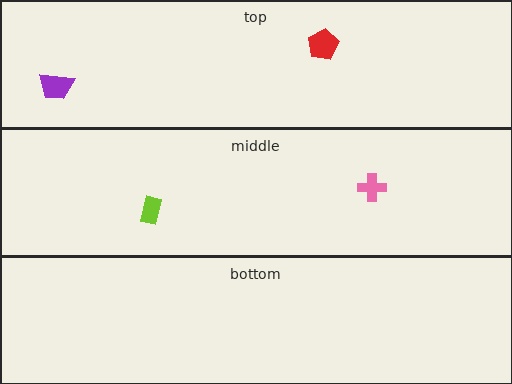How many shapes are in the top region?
2.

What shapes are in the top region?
The purple trapezoid, the red pentagon.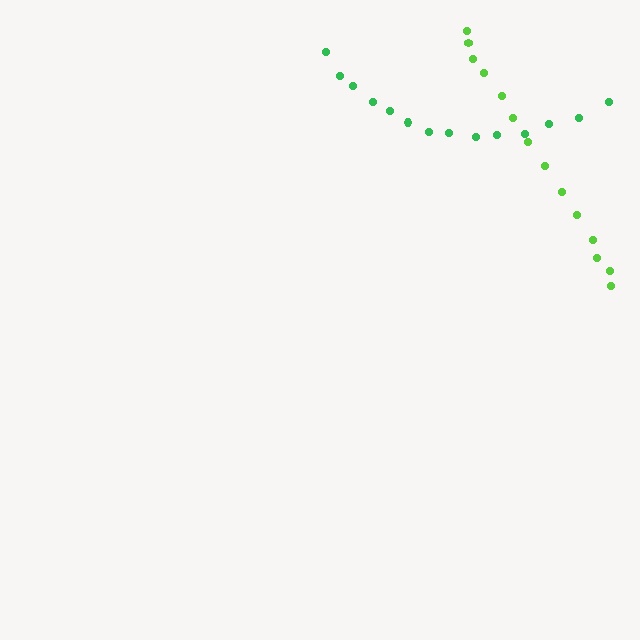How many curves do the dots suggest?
There are 2 distinct paths.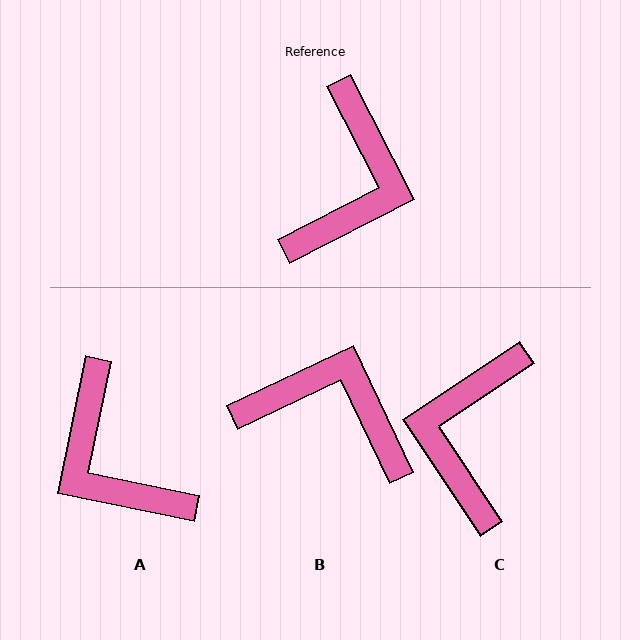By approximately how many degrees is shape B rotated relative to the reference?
Approximately 88 degrees counter-clockwise.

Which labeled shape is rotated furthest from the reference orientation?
C, about 174 degrees away.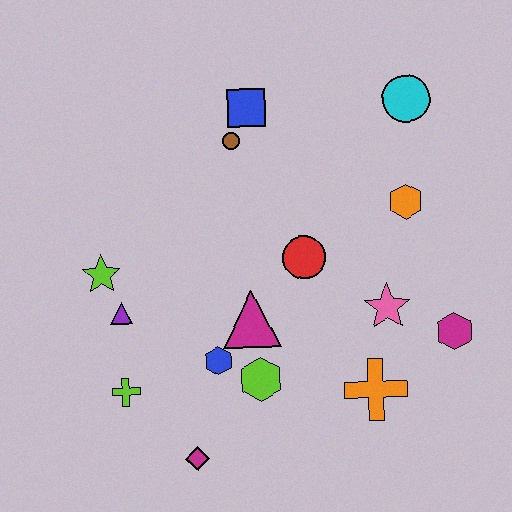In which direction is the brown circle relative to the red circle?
The brown circle is above the red circle.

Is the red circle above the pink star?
Yes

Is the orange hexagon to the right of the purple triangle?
Yes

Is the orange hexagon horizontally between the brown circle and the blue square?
No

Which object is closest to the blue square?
The brown circle is closest to the blue square.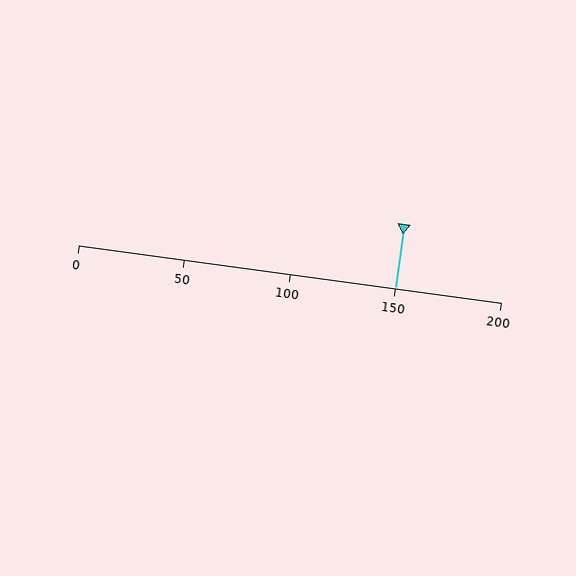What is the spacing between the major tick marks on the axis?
The major ticks are spaced 50 apart.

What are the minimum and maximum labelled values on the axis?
The axis runs from 0 to 200.